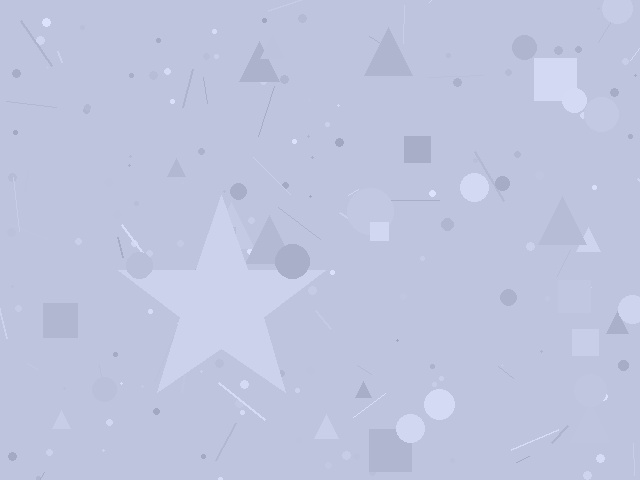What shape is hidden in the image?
A star is hidden in the image.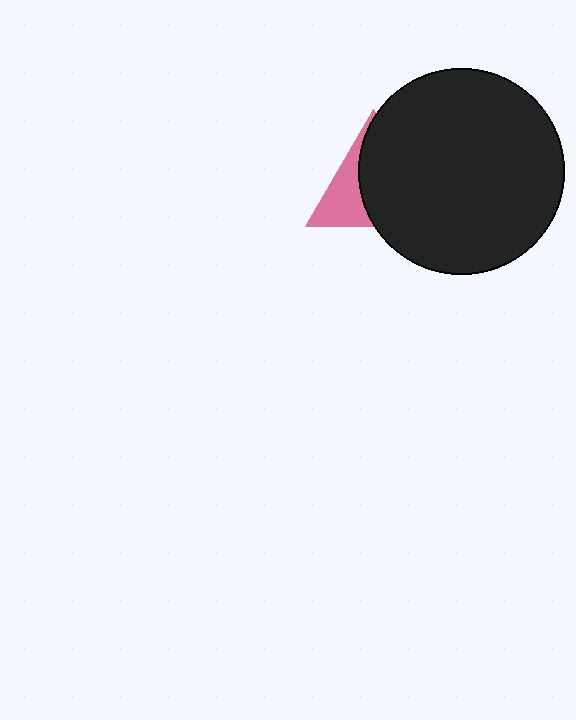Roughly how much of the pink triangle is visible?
A small part of it is visible (roughly 36%).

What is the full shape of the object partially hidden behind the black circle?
The partially hidden object is a pink triangle.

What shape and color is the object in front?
The object in front is a black circle.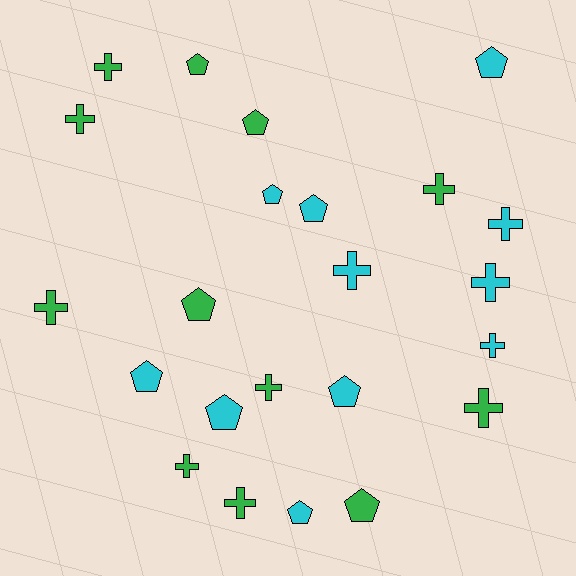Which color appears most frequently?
Green, with 12 objects.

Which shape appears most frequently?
Cross, with 12 objects.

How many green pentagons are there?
There are 4 green pentagons.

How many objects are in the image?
There are 23 objects.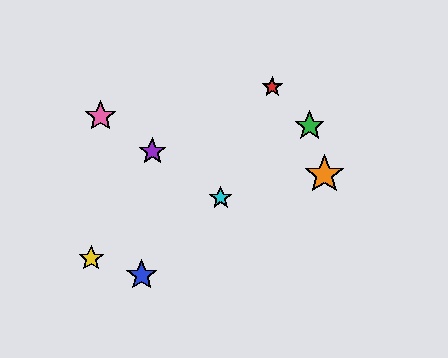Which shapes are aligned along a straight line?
The purple star, the cyan star, the pink star are aligned along a straight line.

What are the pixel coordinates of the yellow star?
The yellow star is at (91, 258).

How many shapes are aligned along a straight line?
3 shapes (the purple star, the cyan star, the pink star) are aligned along a straight line.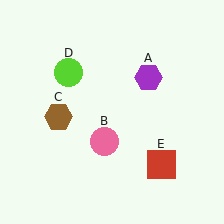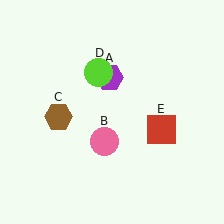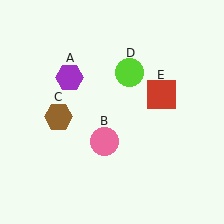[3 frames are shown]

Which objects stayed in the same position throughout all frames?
Pink circle (object B) and brown hexagon (object C) remained stationary.